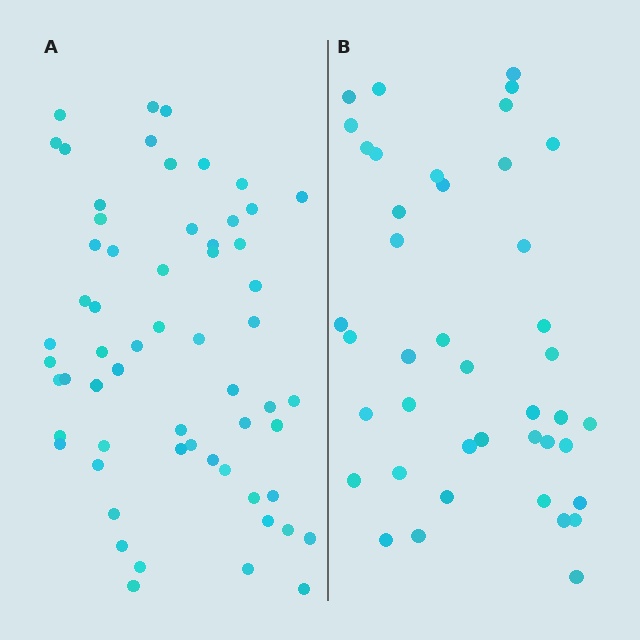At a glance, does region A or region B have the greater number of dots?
Region A (the left region) has more dots.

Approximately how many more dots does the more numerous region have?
Region A has approximately 20 more dots than region B.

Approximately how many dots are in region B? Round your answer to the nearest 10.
About 40 dots. (The exact count is 42, which rounds to 40.)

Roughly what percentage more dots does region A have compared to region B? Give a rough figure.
About 45% more.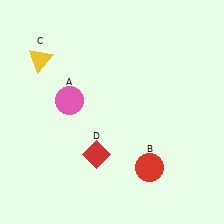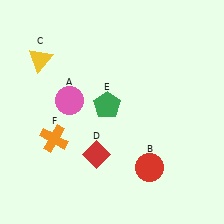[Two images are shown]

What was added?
A green pentagon (E), an orange cross (F) were added in Image 2.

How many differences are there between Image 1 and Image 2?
There are 2 differences between the two images.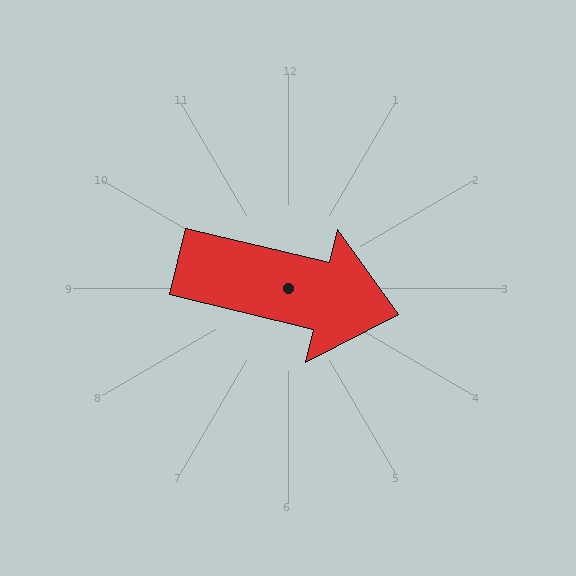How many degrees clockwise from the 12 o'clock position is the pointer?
Approximately 104 degrees.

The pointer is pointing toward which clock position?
Roughly 3 o'clock.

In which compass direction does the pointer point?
East.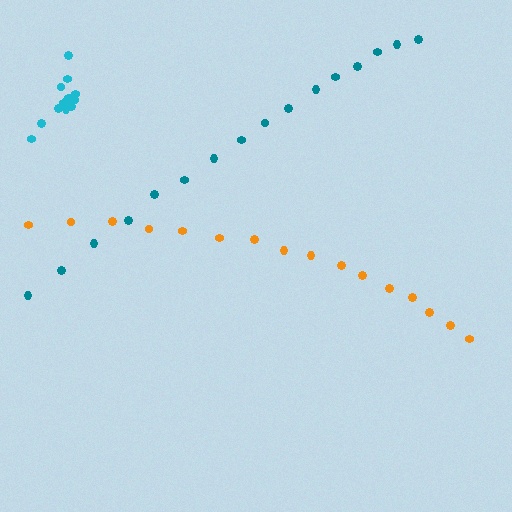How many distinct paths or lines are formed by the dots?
There are 3 distinct paths.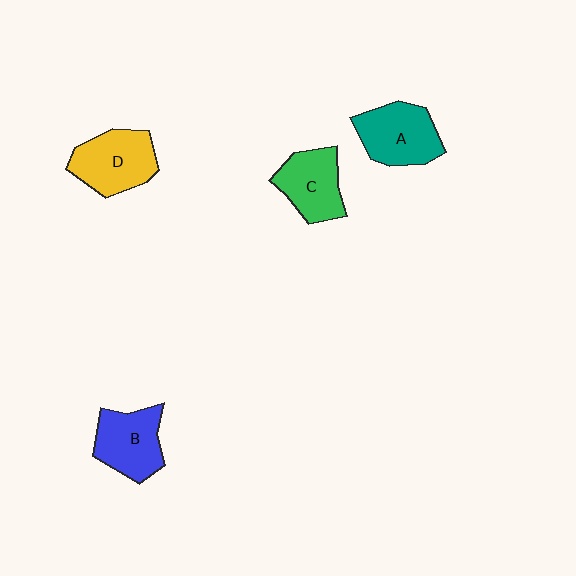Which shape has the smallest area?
Shape C (green).